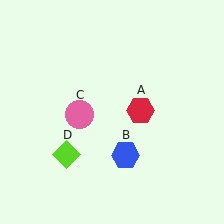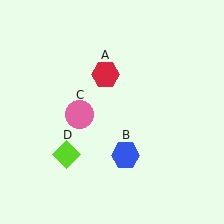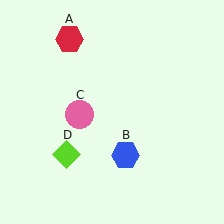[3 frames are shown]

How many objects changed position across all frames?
1 object changed position: red hexagon (object A).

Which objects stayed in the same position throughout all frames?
Blue hexagon (object B) and pink circle (object C) and lime diamond (object D) remained stationary.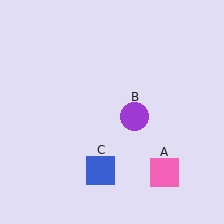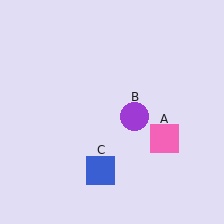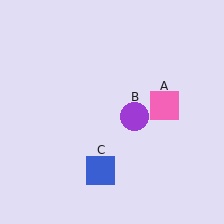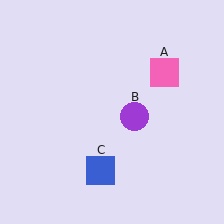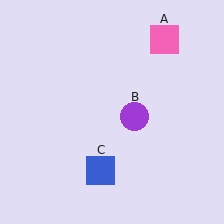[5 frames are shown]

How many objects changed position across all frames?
1 object changed position: pink square (object A).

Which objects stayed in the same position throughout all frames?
Purple circle (object B) and blue square (object C) remained stationary.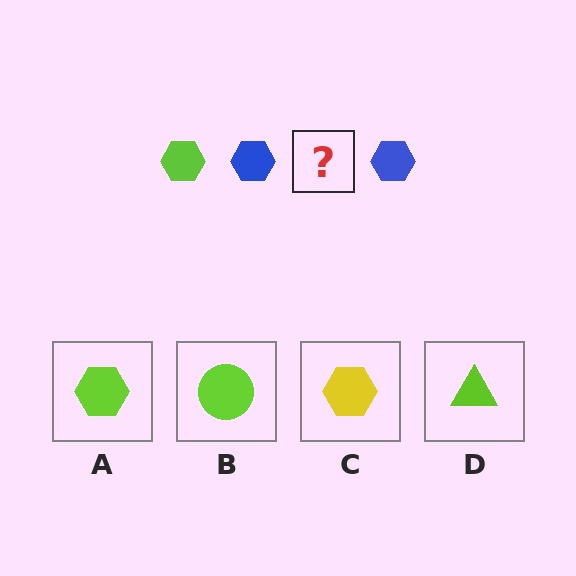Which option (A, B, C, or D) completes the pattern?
A.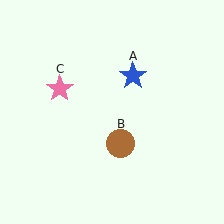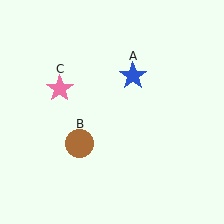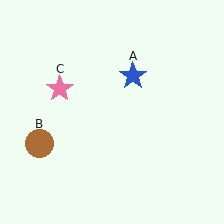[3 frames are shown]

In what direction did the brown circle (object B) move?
The brown circle (object B) moved left.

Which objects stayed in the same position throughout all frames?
Blue star (object A) and pink star (object C) remained stationary.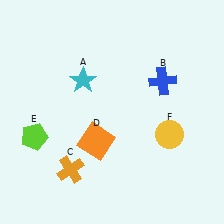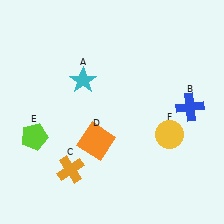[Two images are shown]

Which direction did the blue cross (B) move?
The blue cross (B) moved right.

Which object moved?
The blue cross (B) moved right.